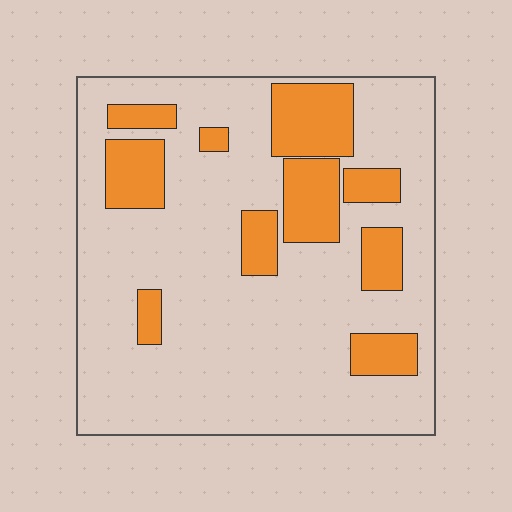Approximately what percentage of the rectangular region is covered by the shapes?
Approximately 25%.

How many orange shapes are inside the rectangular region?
10.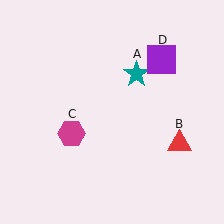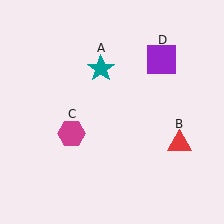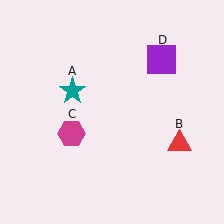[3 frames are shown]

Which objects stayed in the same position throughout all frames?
Red triangle (object B) and magenta hexagon (object C) and purple square (object D) remained stationary.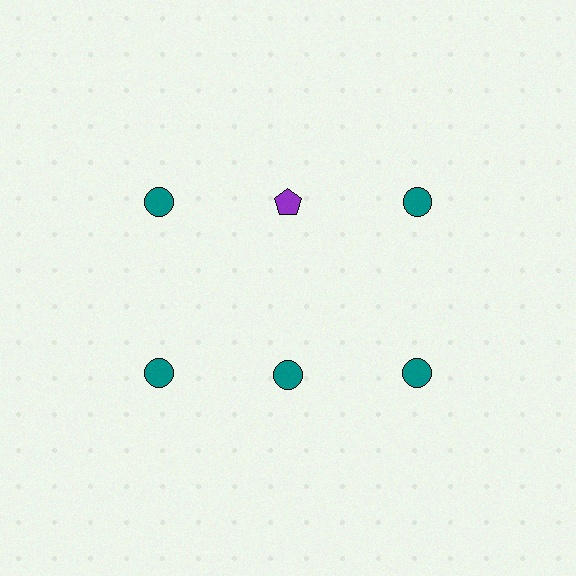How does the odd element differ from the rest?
It differs in both color (purple instead of teal) and shape (pentagon instead of circle).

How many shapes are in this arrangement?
There are 6 shapes arranged in a grid pattern.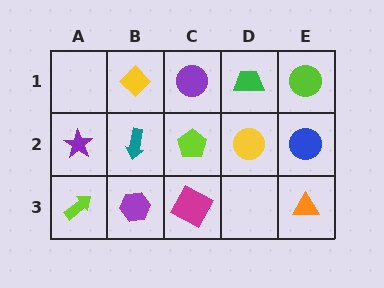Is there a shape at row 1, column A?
No, that cell is empty.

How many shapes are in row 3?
4 shapes.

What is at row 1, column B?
A yellow diamond.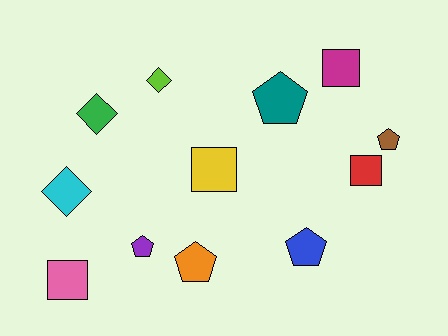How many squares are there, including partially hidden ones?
There are 4 squares.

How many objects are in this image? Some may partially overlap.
There are 12 objects.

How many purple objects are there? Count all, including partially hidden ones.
There is 1 purple object.